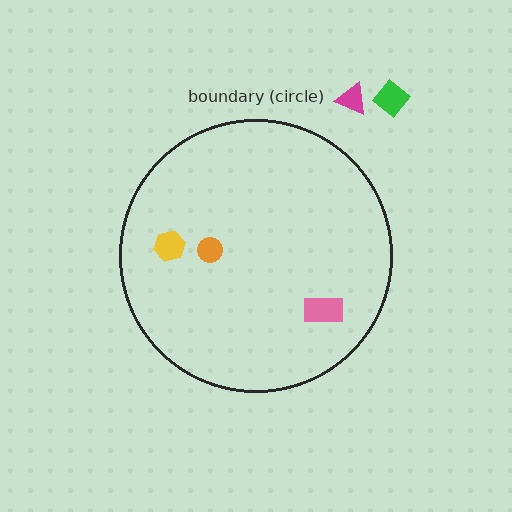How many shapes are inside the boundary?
3 inside, 2 outside.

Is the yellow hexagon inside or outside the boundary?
Inside.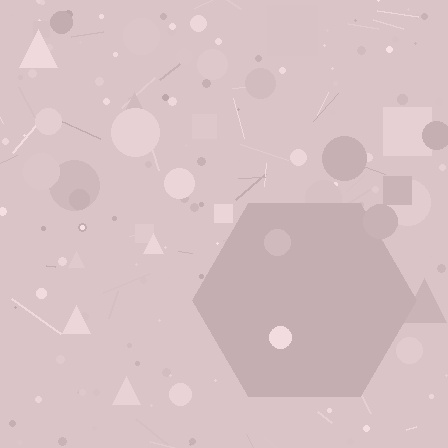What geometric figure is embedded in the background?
A hexagon is embedded in the background.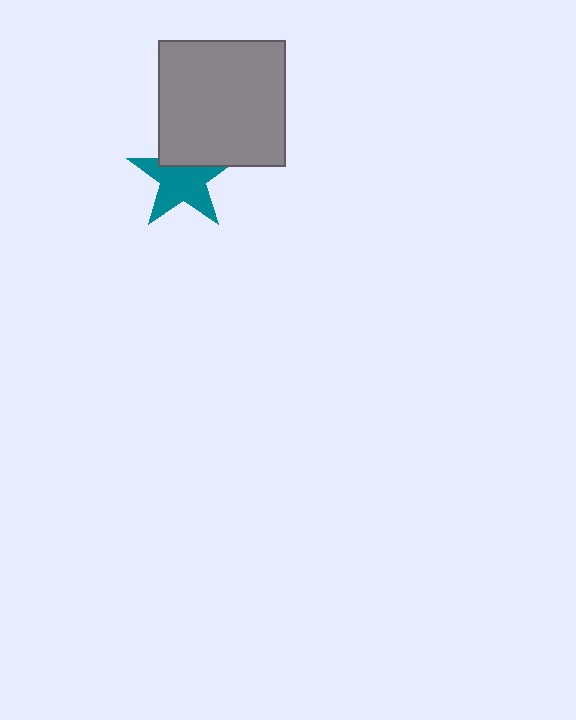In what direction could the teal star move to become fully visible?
The teal star could move down. That would shift it out from behind the gray square entirely.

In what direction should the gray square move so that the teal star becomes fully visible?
The gray square should move up. That is the shortest direction to clear the overlap and leave the teal star fully visible.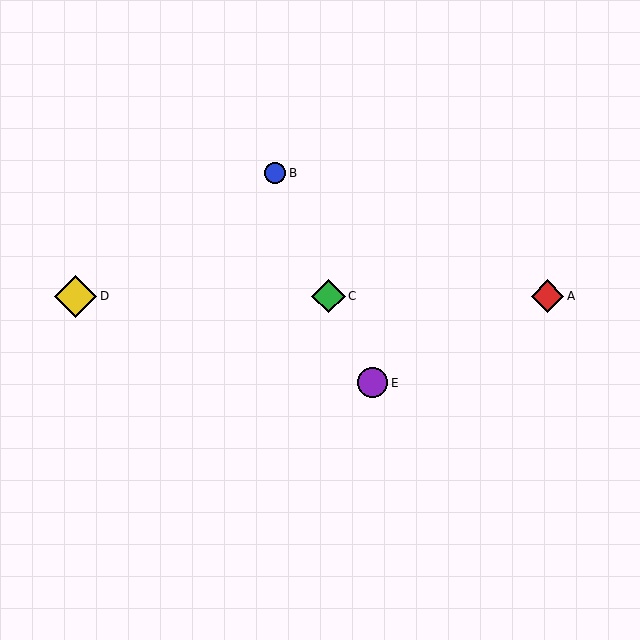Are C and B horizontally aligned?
No, C is at y≈296 and B is at y≈173.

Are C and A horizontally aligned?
Yes, both are at y≈296.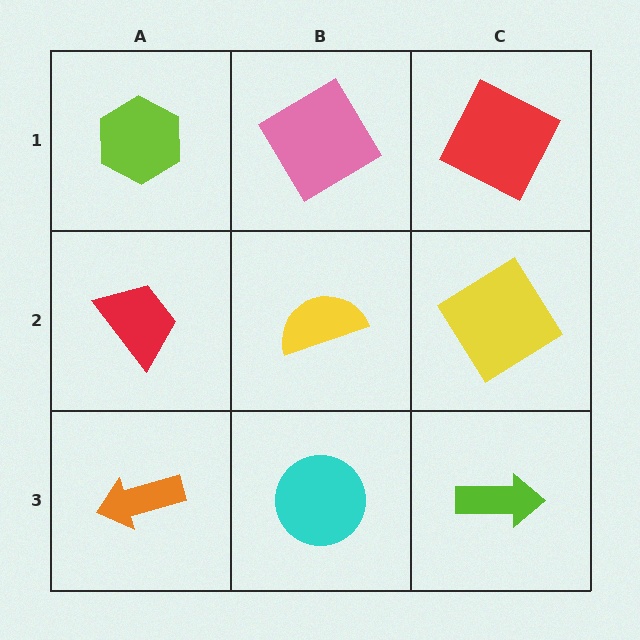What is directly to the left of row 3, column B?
An orange arrow.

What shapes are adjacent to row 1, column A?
A red trapezoid (row 2, column A), a pink diamond (row 1, column B).